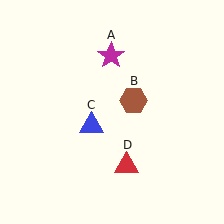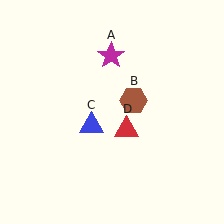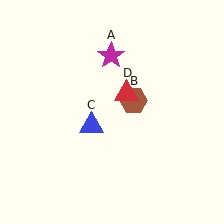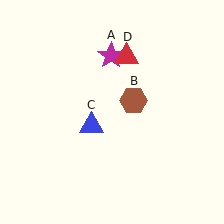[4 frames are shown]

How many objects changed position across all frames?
1 object changed position: red triangle (object D).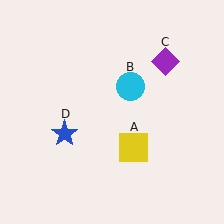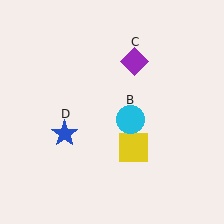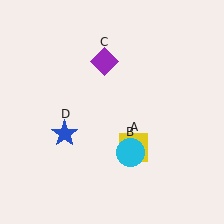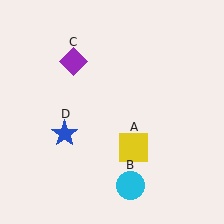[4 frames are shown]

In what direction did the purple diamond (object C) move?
The purple diamond (object C) moved left.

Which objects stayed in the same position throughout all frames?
Yellow square (object A) and blue star (object D) remained stationary.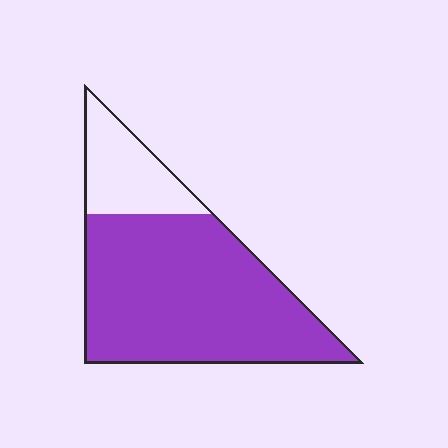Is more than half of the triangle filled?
Yes.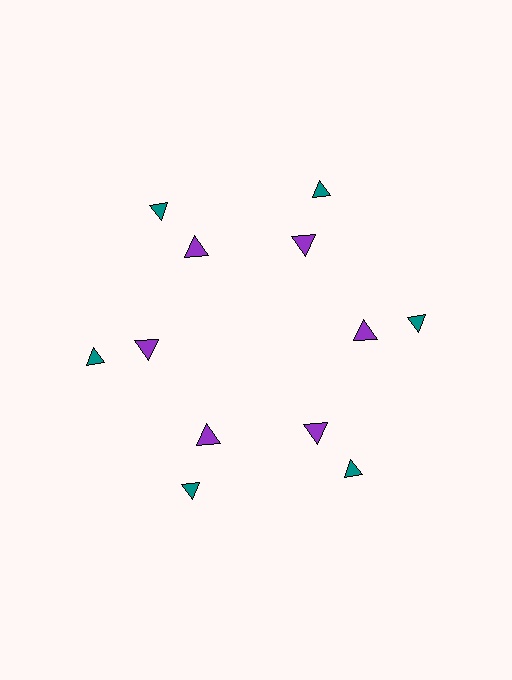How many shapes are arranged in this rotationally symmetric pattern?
There are 12 shapes, arranged in 6 groups of 2.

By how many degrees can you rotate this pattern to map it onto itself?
The pattern maps onto itself every 60 degrees of rotation.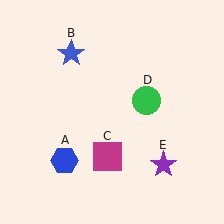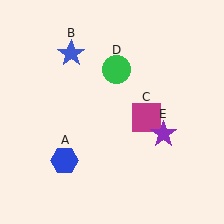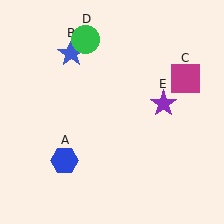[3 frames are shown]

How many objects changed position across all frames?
3 objects changed position: magenta square (object C), green circle (object D), purple star (object E).